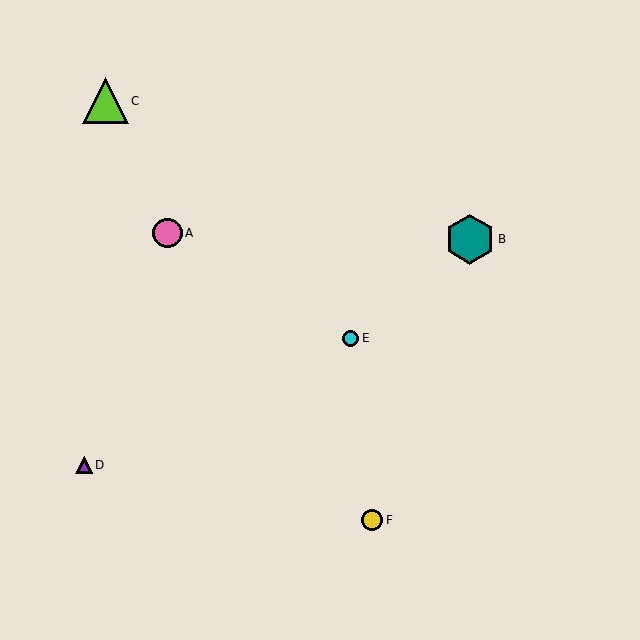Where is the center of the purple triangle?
The center of the purple triangle is at (84, 465).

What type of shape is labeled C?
Shape C is a lime triangle.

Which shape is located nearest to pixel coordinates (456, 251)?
The teal hexagon (labeled B) at (470, 239) is nearest to that location.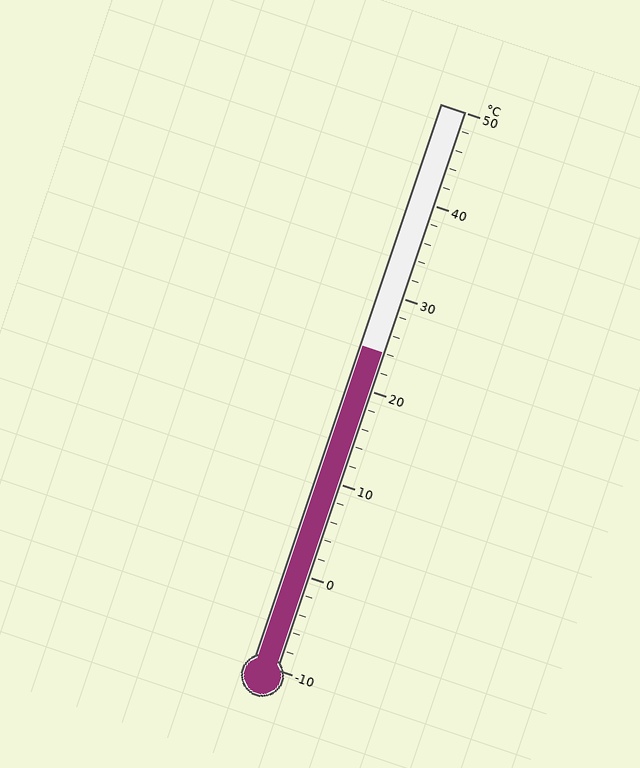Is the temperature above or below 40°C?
The temperature is below 40°C.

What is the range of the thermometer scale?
The thermometer scale ranges from -10°C to 50°C.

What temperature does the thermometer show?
The thermometer shows approximately 24°C.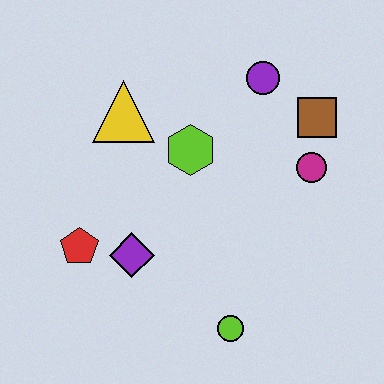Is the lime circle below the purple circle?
Yes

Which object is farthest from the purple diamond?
The brown square is farthest from the purple diamond.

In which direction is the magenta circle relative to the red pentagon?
The magenta circle is to the right of the red pentagon.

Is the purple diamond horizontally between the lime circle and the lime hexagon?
No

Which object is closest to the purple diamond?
The red pentagon is closest to the purple diamond.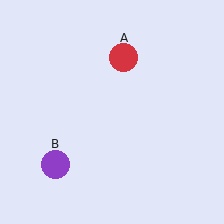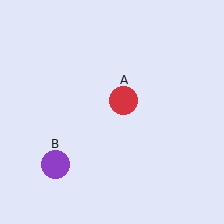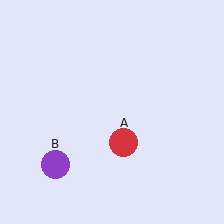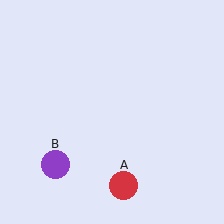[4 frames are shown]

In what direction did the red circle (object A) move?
The red circle (object A) moved down.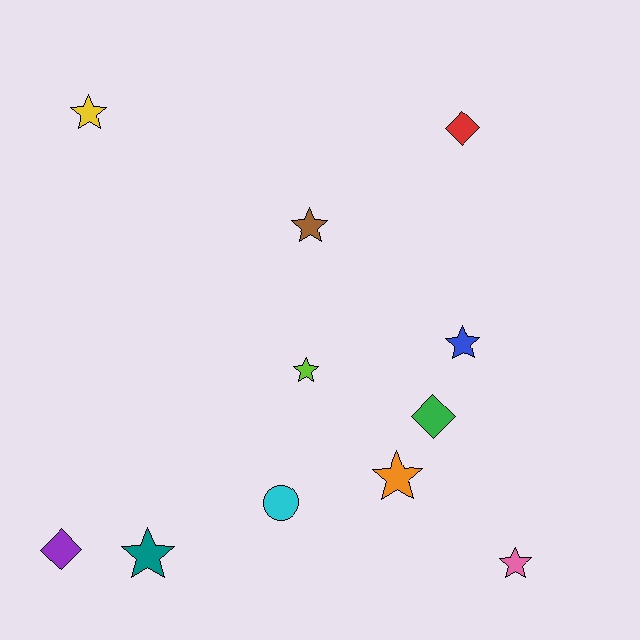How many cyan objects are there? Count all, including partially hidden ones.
There is 1 cyan object.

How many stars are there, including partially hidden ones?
There are 7 stars.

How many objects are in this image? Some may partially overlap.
There are 11 objects.